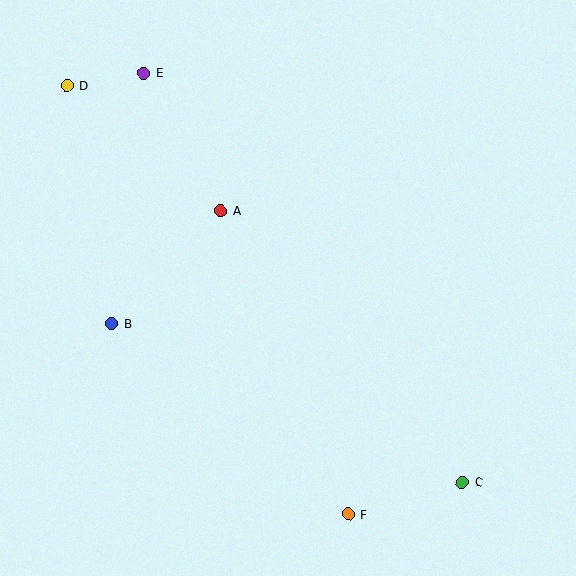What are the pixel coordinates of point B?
Point B is at (112, 323).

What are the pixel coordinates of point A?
Point A is at (221, 211).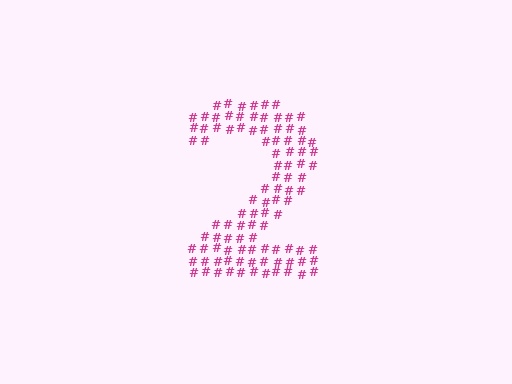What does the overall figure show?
The overall figure shows the digit 2.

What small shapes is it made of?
It is made of small hash symbols.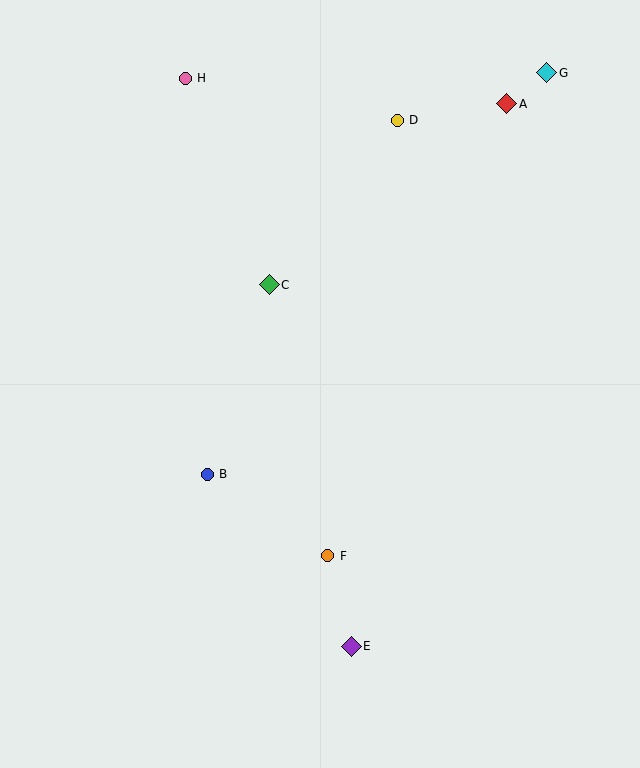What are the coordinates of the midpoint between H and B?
The midpoint between H and B is at (196, 276).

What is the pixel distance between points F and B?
The distance between F and B is 145 pixels.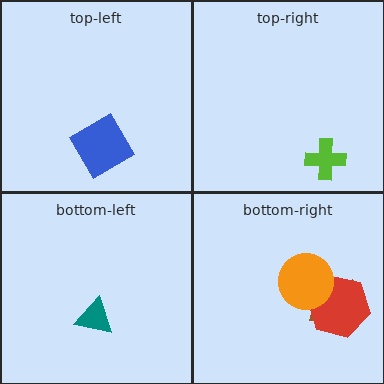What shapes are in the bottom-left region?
The teal triangle.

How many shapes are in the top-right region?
1.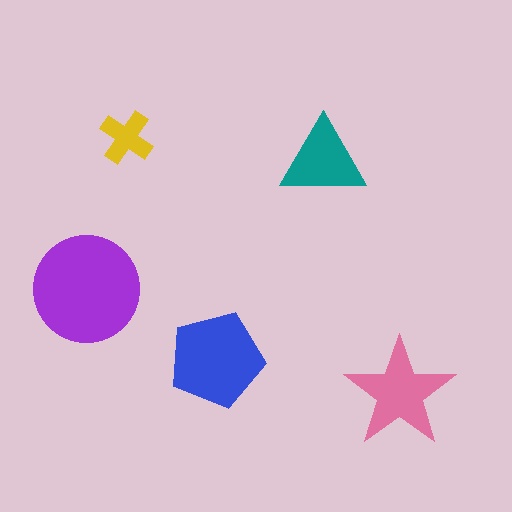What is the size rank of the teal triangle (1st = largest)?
4th.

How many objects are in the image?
There are 5 objects in the image.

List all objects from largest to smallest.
The purple circle, the blue pentagon, the pink star, the teal triangle, the yellow cross.